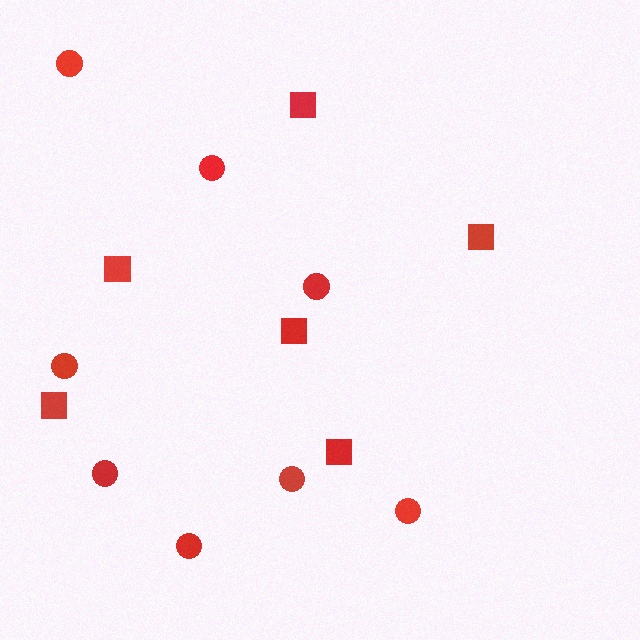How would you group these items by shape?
There are 2 groups: one group of circles (8) and one group of squares (6).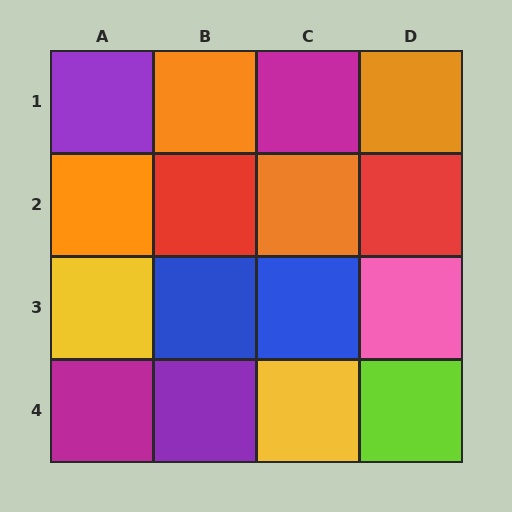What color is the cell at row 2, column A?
Orange.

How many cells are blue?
2 cells are blue.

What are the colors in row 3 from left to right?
Yellow, blue, blue, pink.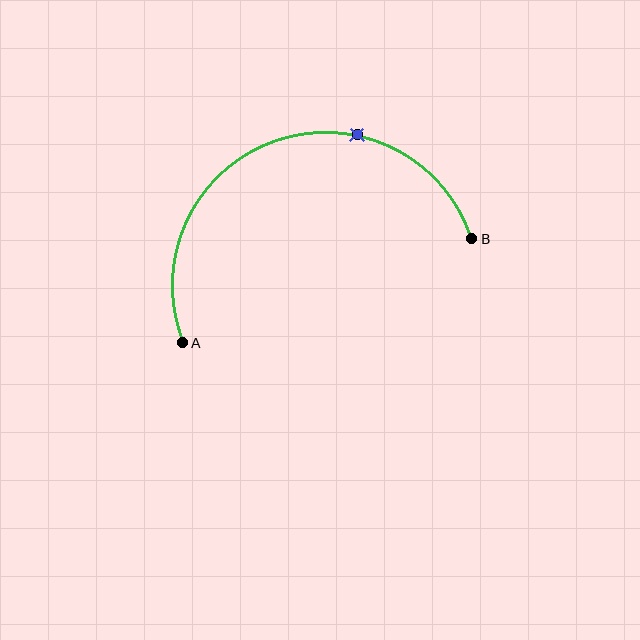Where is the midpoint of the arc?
The arc midpoint is the point on the curve farthest from the straight line joining A and B. It sits above that line.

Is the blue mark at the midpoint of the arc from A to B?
No. The blue mark lies on the arc but is closer to endpoint B. The arc midpoint would be at the point on the curve equidistant along the arc from both A and B.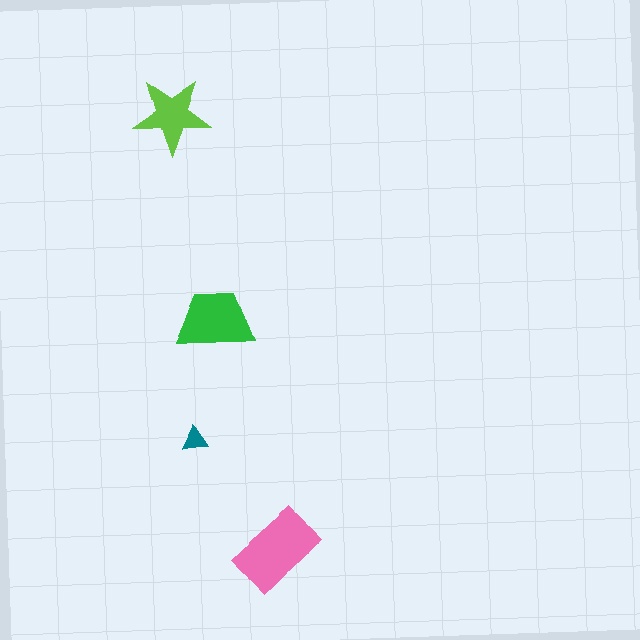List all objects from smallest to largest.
The teal triangle, the lime star, the green trapezoid, the pink rectangle.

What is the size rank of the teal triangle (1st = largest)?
4th.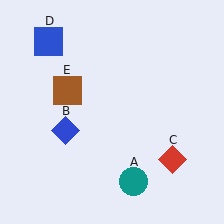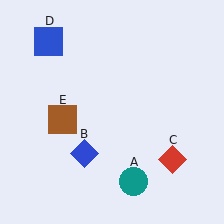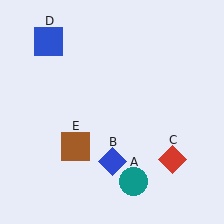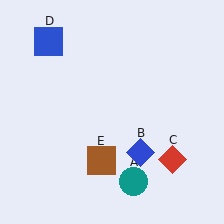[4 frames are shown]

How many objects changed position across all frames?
2 objects changed position: blue diamond (object B), brown square (object E).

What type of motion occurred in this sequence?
The blue diamond (object B), brown square (object E) rotated counterclockwise around the center of the scene.